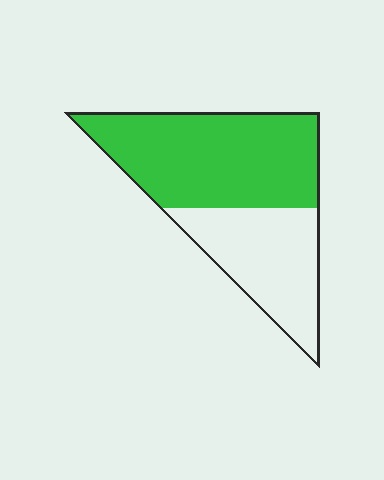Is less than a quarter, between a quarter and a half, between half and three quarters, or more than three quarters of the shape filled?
Between half and three quarters.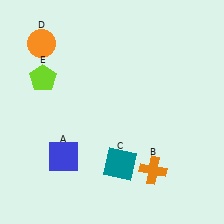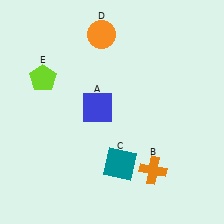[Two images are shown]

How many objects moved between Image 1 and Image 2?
2 objects moved between the two images.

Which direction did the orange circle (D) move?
The orange circle (D) moved right.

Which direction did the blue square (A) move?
The blue square (A) moved up.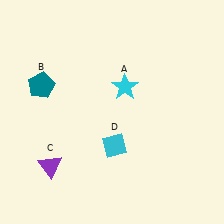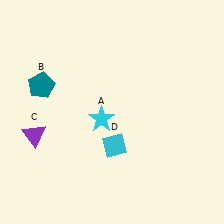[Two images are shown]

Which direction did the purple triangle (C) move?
The purple triangle (C) moved up.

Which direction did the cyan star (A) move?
The cyan star (A) moved down.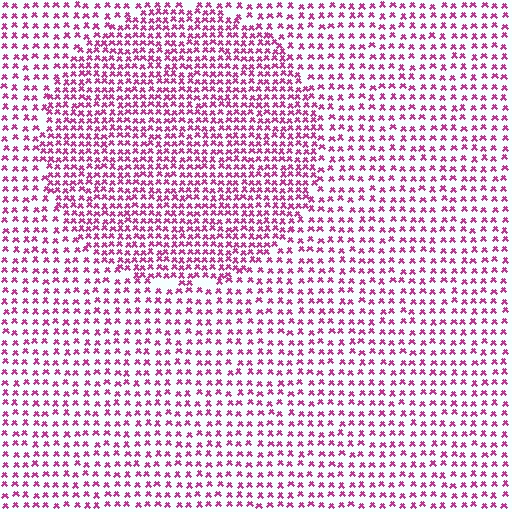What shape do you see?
I see a circle.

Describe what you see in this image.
The image contains small magenta elements arranged at two different densities. A circle-shaped region is visible where the elements are more densely packed than the surrounding area.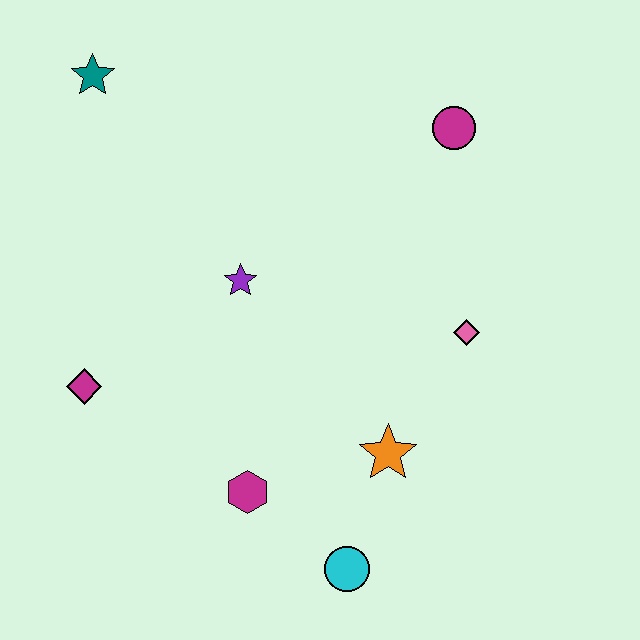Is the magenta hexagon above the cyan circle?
Yes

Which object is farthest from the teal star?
The cyan circle is farthest from the teal star.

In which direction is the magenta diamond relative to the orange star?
The magenta diamond is to the left of the orange star.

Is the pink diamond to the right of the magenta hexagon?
Yes